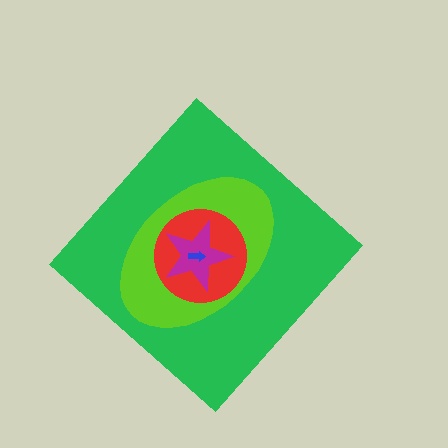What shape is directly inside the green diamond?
The lime ellipse.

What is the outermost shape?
The green diamond.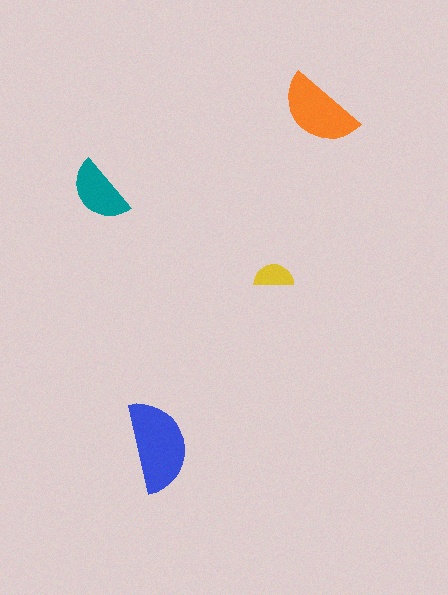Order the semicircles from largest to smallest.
the blue one, the orange one, the teal one, the yellow one.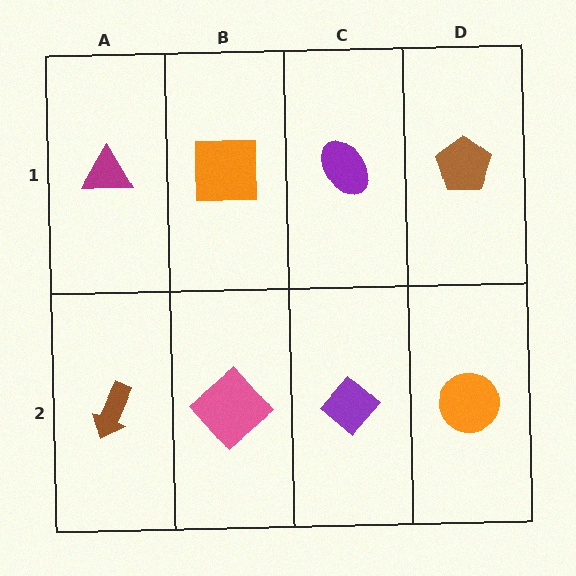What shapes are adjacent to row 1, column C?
A purple diamond (row 2, column C), an orange square (row 1, column B), a brown pentagon (row 1, column D).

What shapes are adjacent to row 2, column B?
An orange square (row 1, column B), a brown arrow (row 2, column A), a purple diamond (row 2, column C).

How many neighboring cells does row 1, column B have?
3.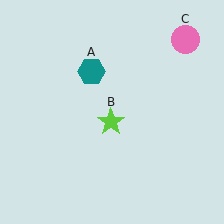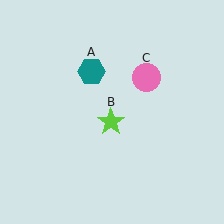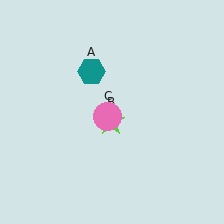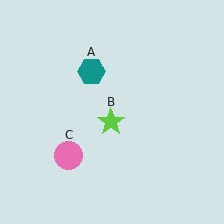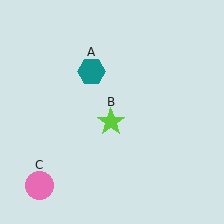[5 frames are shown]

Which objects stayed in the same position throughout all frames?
Teal hexagon (object A) and lime star (object B) remained stationary.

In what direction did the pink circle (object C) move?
The pink circle (object C) moved down and to the left.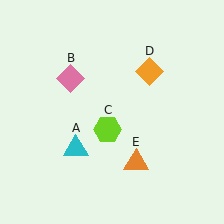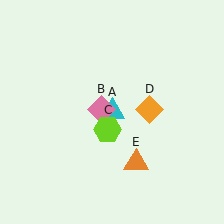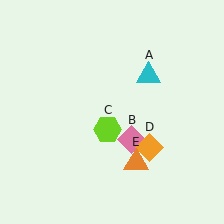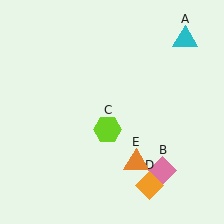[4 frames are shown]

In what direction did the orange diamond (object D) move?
The orange diamond (object D) moved down.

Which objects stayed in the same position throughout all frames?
Lime hexagon (object C) and orange triangle (object E) remained stationary.